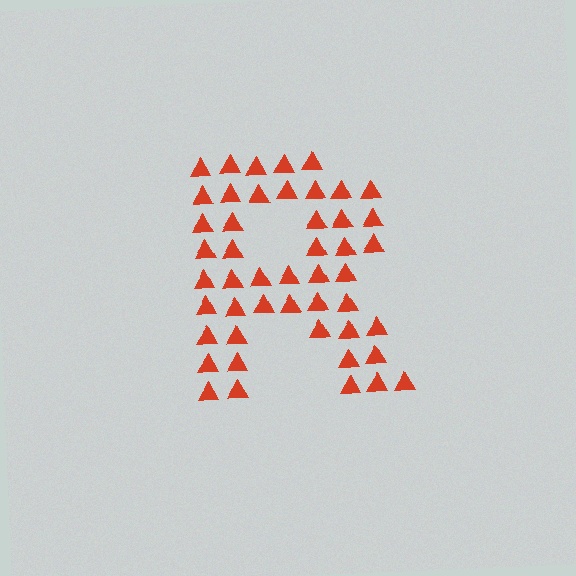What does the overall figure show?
The overall figure shows the letter R.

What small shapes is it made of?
It is made of small triangles.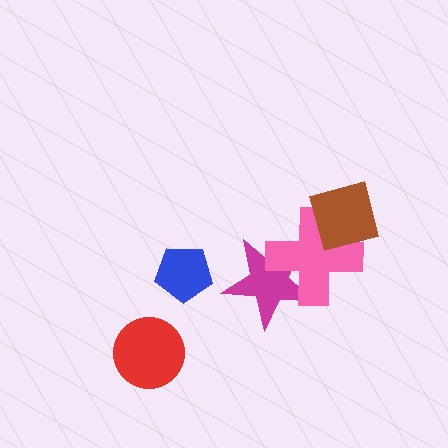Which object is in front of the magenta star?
The pink cross is in front of the magenta star.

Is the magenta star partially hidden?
Yes, it is partially covered by another shape.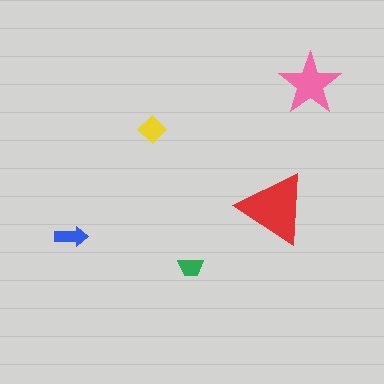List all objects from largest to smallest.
The red triangle, the pink star, the yellow diamond, the blue arrow, the green trapezoid.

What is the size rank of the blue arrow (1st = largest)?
4th.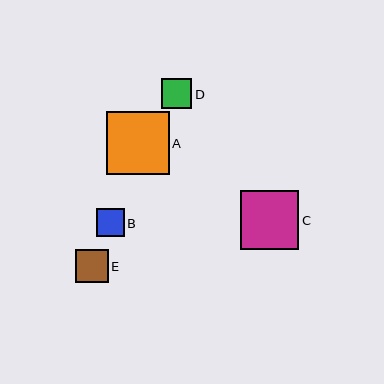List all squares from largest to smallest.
From largest to smallest: A, C, E, D, B.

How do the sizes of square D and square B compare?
Square D and square B are approximately the same size.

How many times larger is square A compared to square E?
Square A is approximately 1.9 times the size of square E.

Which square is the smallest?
Square B is the smallest with a size of approximately 28 pixels.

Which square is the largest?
Square A is the largest with a size of approximately 63 pixels.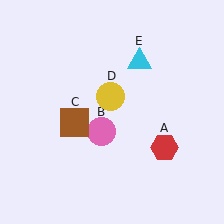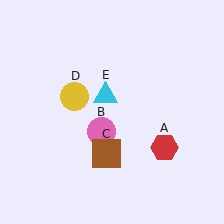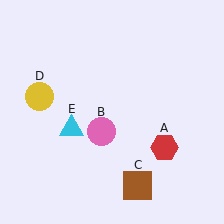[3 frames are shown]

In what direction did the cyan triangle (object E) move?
The cyan triangle (object E) moved down and to the left.